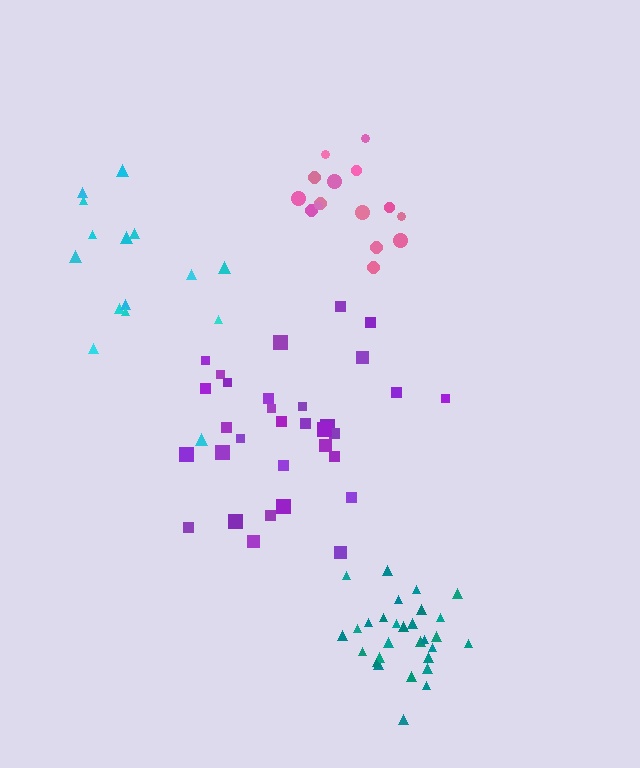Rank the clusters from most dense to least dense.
teal, pink, purple, cyan.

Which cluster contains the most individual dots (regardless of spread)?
Purple (32).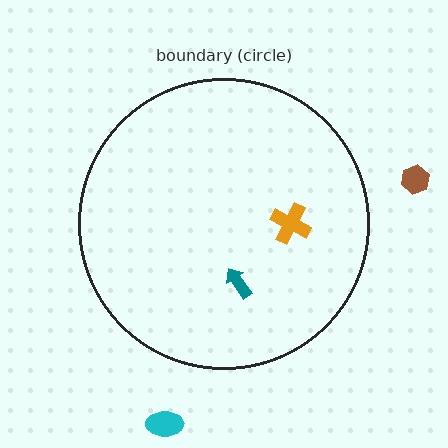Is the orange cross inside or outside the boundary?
Inside.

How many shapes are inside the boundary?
2 inside, 2 outside.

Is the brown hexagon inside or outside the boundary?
Outside.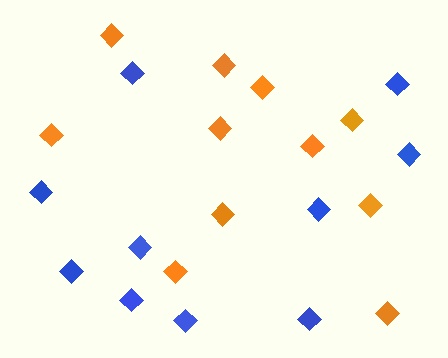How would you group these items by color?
There are 2 groups: one group of orange diamonds (11) and one group of blue diamonds (10).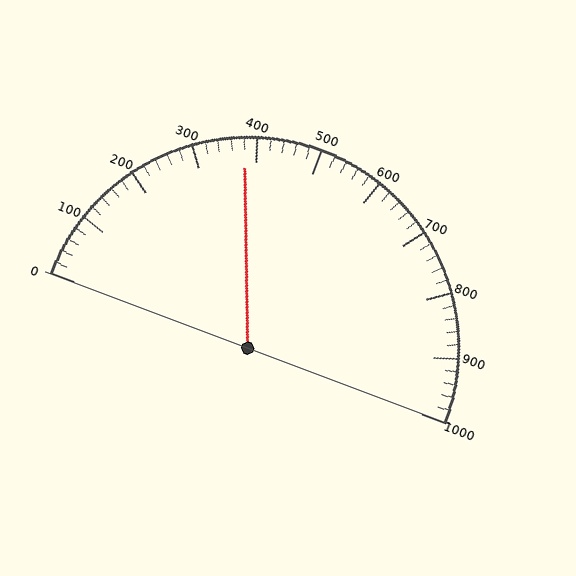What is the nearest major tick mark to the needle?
The nearest major tick mark is 400.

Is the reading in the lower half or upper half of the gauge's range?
The reading is in the lower half of the range (0 to 1000).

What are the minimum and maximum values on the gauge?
The gauge ranges from 0 to 1000.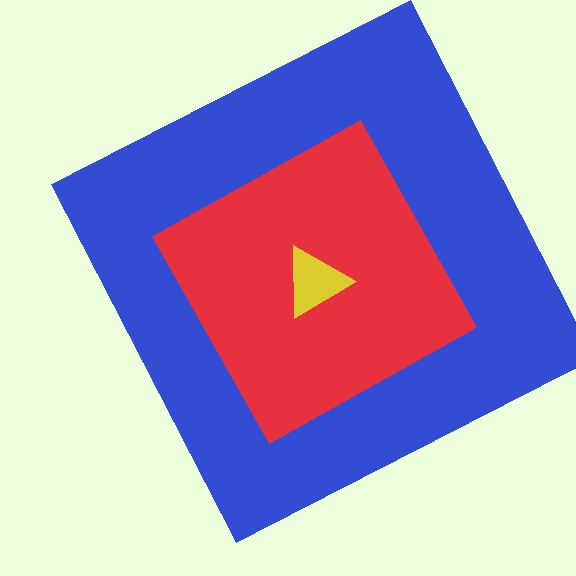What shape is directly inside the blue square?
The red diamond.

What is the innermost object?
The yellow triangle.